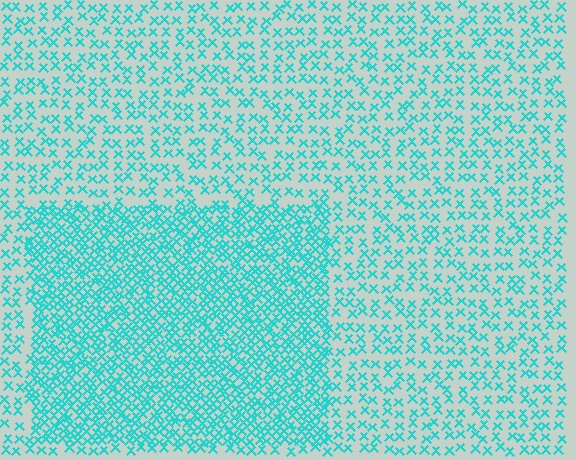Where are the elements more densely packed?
The elements are more densely packed inside the rectangle boundary.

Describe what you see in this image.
The image contains small cyan elements arranged at two different densities. A rectangle-shaped region is visible where the elements are more densely packed than the surrounding area.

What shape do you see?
I see a rectangle.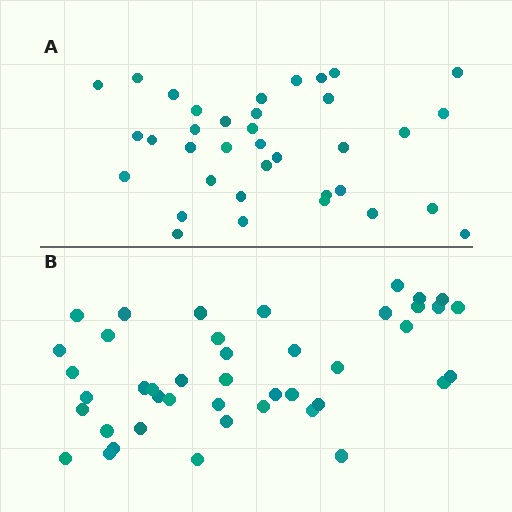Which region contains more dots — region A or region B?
Region B (the bottom region) has more dots.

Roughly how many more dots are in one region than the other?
Region B has roughly 8 or so more dots than region A.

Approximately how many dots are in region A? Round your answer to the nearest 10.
About 40 dots. (The exact count is 36, which rounds to 40.)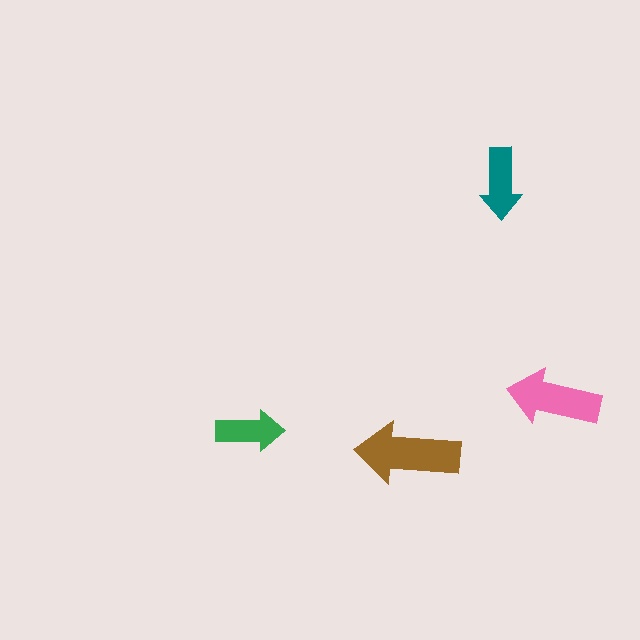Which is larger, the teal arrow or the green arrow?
The teal one.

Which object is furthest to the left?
The green arrow is leftmost.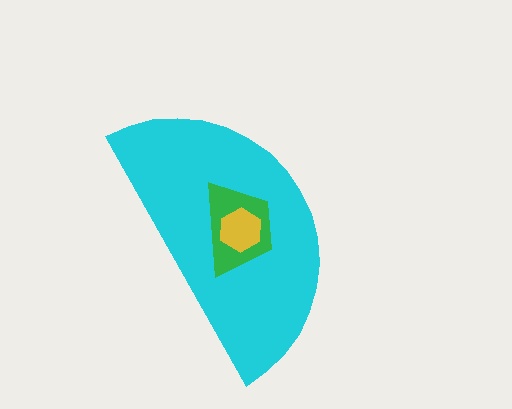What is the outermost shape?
The cyan semicircle.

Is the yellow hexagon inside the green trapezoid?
Yes.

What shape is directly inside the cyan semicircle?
The green trapezoid.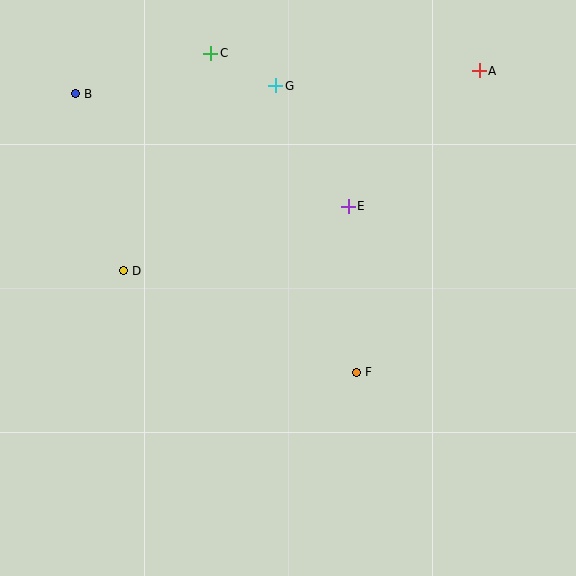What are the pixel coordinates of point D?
Point D is at (123, 271).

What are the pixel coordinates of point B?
Point B is at (75, 94).